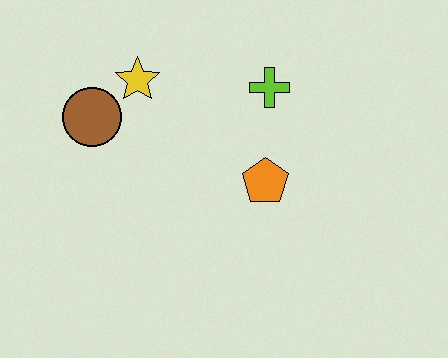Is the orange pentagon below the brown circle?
Yes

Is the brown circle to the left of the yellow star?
Yes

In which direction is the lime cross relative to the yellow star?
The lime cross is to the right of the yellow star.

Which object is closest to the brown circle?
The yellow star is closest to the brown circle.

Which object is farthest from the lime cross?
The brown circle is farthest from the lime cross.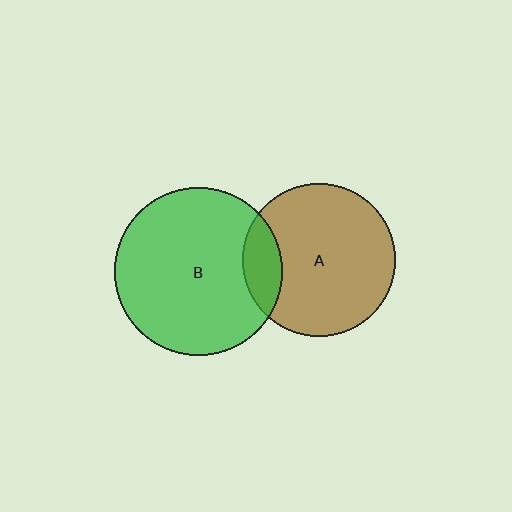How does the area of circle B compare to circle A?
Approximately 1.2 times.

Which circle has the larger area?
Circle B (green).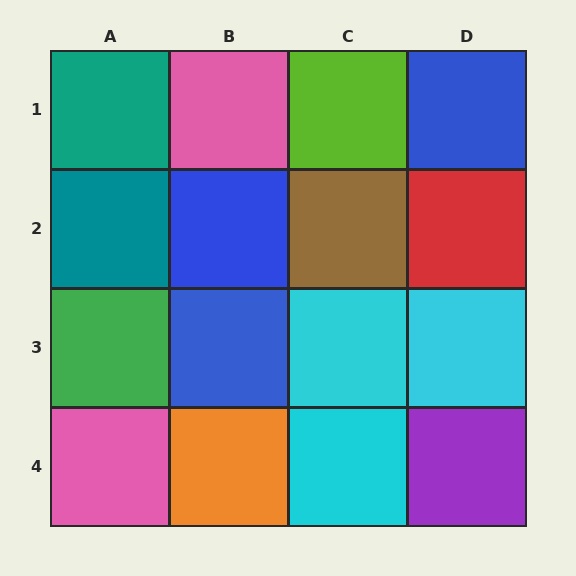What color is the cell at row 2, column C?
Brown.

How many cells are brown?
1 cell is brown.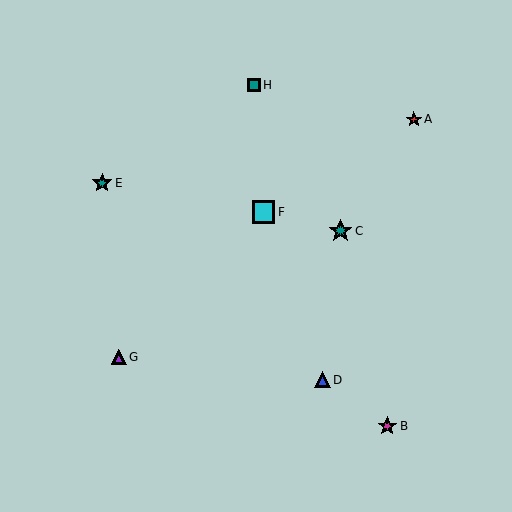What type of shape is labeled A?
Shape A is a red star.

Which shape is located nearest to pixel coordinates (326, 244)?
The teal star (labeled C) at (340, 231) is nearest to that location.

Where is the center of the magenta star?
The center of the magenta star is at (387, 426).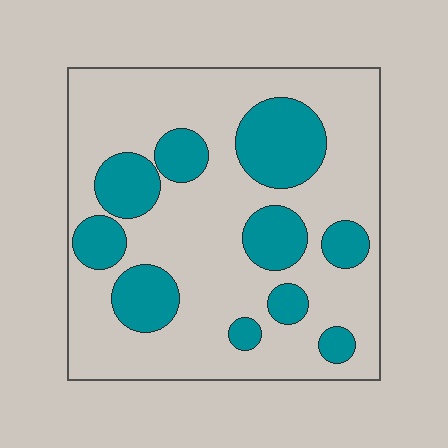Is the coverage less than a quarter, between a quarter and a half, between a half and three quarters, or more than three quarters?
Between a quarter and a half.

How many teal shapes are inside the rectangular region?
10.